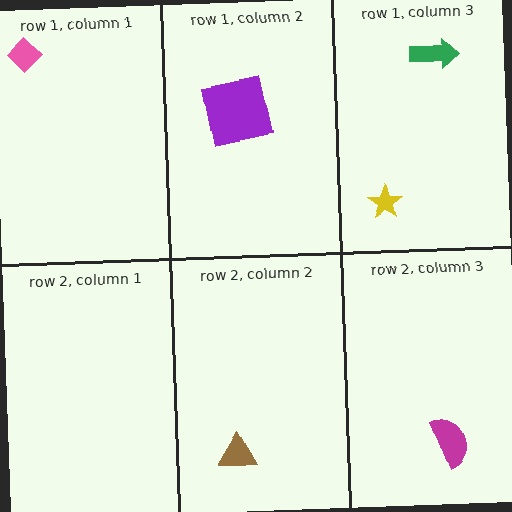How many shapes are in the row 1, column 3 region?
2.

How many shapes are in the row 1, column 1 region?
1.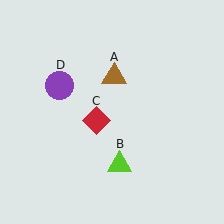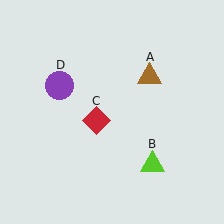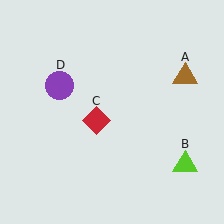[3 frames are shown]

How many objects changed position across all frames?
2 objects changed position: brown triangle (object A), lime triangle (object B).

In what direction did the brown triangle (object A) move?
The brown triangle (object A) moved right.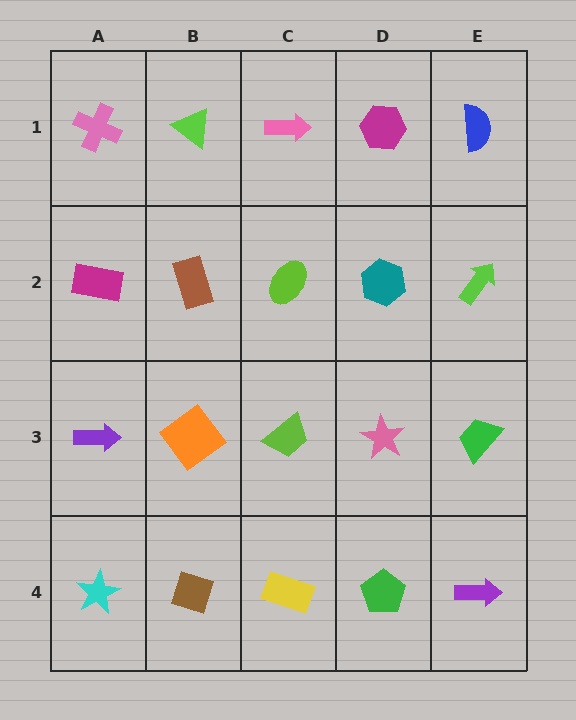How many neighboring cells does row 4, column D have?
3.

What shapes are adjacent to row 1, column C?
A lime ellipse (row 2, column C), a lime triangle (row 1, column B), a magenta hexagon (row 1, column D).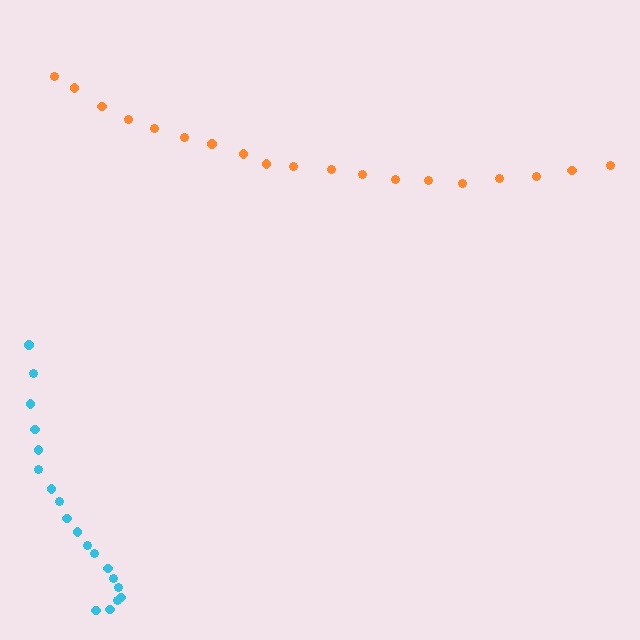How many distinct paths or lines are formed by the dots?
There are 2 distinct paths.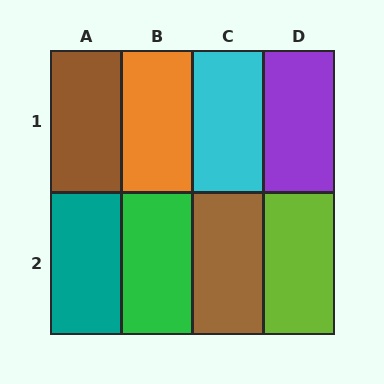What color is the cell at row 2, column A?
Teal.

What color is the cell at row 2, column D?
Lime.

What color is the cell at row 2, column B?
Green.